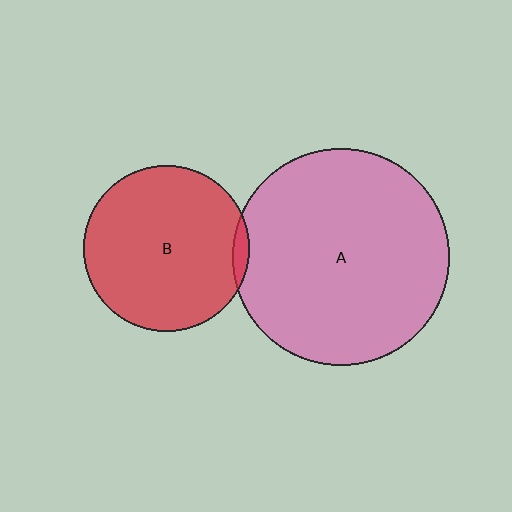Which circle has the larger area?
Circle A (pink).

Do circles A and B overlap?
Yes.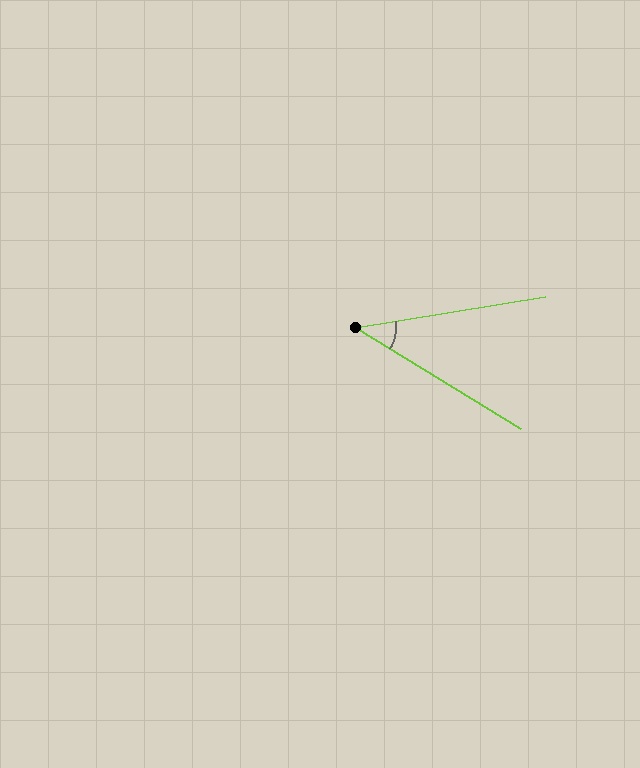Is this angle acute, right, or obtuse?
It is acute.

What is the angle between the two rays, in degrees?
Approximately 41 degrees.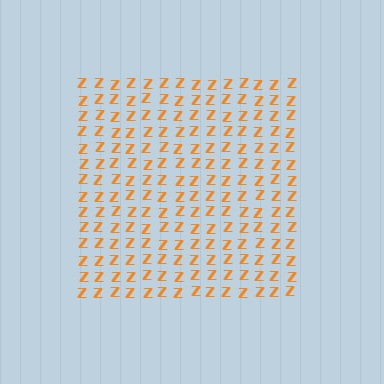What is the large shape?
The large shape is a square.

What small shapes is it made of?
It is made of small letter Z's.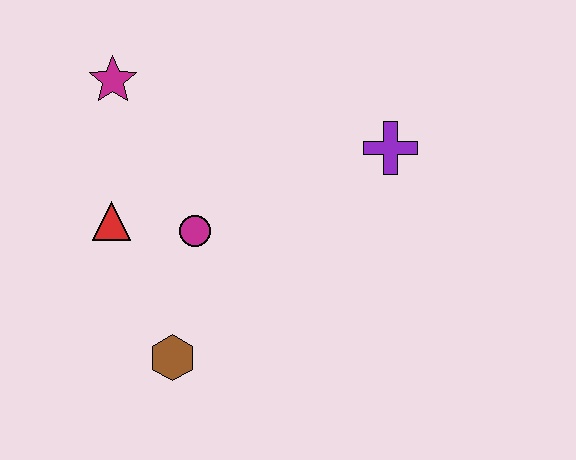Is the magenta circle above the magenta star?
No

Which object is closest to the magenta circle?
The red triangle is closest to the magenta circle.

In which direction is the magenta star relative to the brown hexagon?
The magenta star is above the brown hexagon.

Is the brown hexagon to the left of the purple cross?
Yes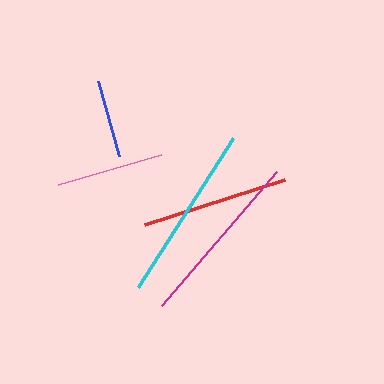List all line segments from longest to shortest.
From longest to shortest: cyan, magenta, red, pink, blue.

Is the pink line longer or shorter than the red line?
The red line is longer than the pink line.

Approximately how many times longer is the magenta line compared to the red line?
The magenta line is approximately 1.2 times the length of the red line.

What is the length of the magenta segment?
The magenta segment is approximately 176 pixels long.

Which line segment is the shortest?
The blue line is the shortest at approximately 78 pixels.